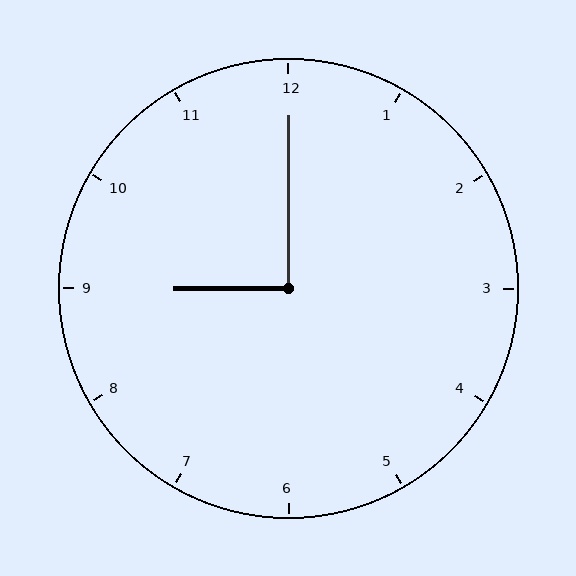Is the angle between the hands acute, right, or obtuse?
It is right.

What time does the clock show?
9:00.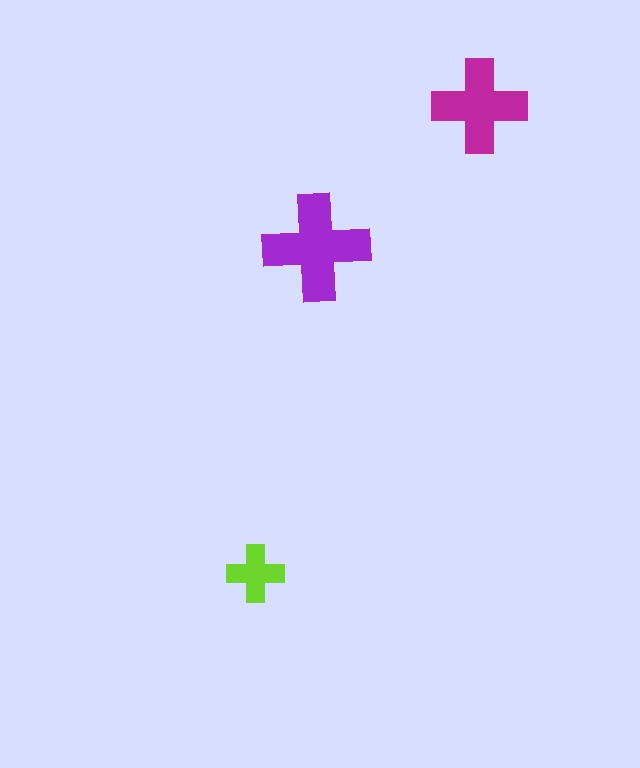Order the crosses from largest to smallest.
the purple one, the magenta one, the lime one.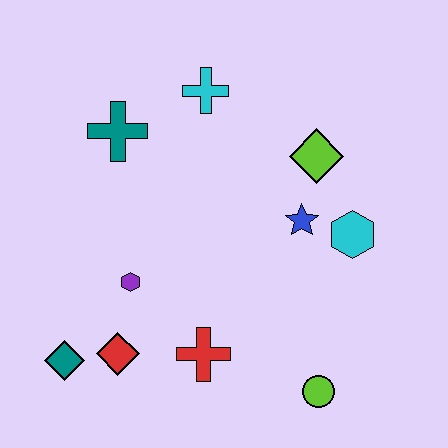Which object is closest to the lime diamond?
The blue star is closest to the lime diamond.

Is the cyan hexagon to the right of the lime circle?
Yes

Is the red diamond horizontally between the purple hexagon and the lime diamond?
No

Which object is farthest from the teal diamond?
The lime diamond is farthest from the teal diamond.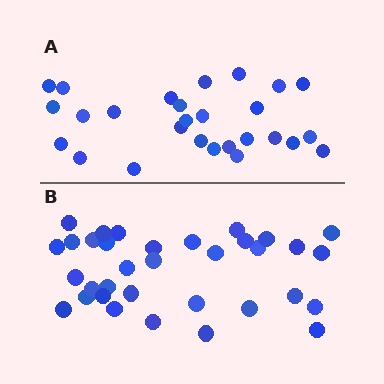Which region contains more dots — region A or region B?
Region B (the bottom region) has more dots.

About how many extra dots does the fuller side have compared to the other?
Region B has roughly 8 or so more dots than region A.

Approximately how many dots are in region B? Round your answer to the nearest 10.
About 30 dots. (The exact count is 34, which rounds to 30.)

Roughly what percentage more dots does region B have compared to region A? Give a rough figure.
About 25% more.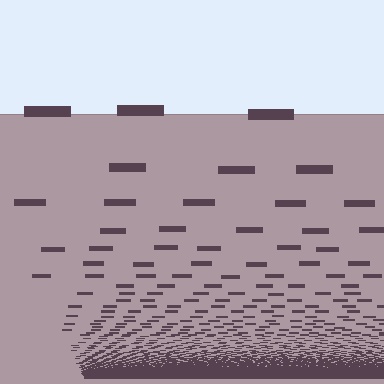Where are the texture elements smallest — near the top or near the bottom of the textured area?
Near the bottom.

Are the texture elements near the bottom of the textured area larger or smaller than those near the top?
Smaller. The gradient is inverted — elements near the bottom are smaller and denser.